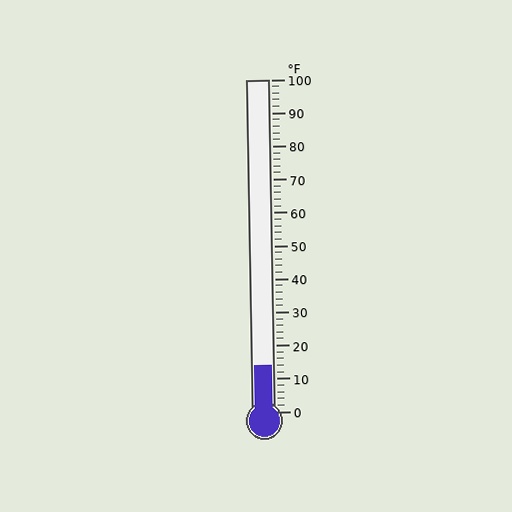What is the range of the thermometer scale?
The thermometer scale ranges from 0°F to 100°F.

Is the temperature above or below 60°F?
The temperature is below 60°F.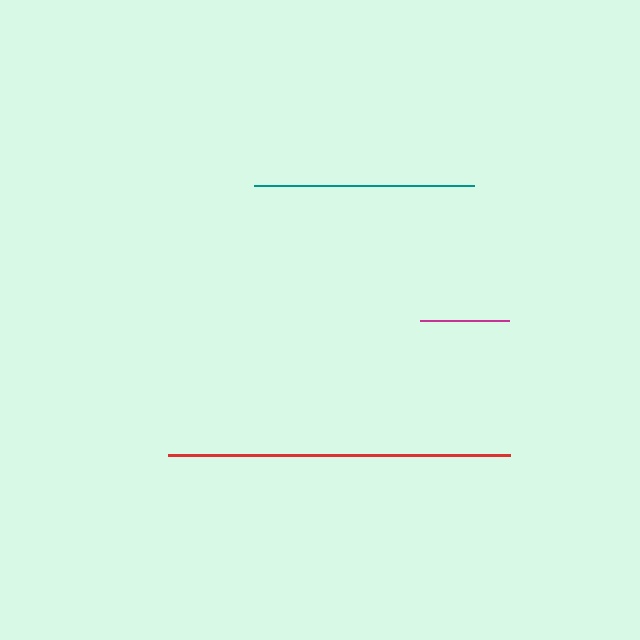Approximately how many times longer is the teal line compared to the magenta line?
The teal line is approximately 2.4 times the length of the magenta line.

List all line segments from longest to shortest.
From longest to shortest: red, teal, magenta.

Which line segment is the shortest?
The magenta line is the shortest at approximately 90 pixels.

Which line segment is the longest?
The red line is the longest at approximately 342 pixels.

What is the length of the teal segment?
The teal segment is approximately 219 pixels long.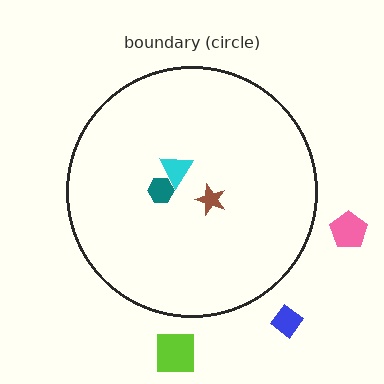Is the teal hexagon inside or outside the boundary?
Inside.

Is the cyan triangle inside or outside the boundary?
Inside.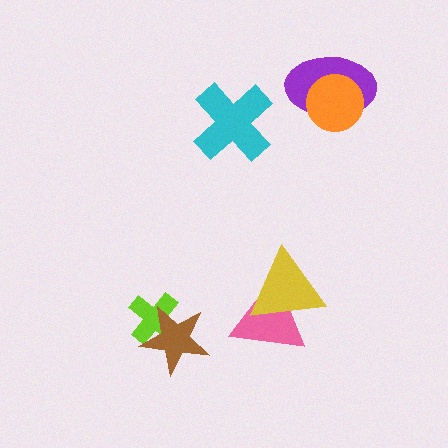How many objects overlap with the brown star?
1 object overlaps with the brown star.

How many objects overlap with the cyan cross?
0 objects overlap with the cyan cross.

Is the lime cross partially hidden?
Yes, it is partially covered by another shape.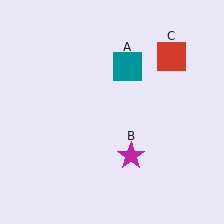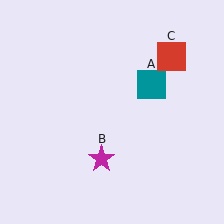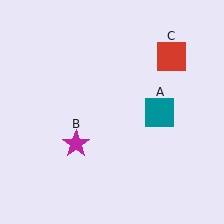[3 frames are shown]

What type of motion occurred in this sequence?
The teal square (object A), magenta star (object B) rotated clockwise around the center of the scene.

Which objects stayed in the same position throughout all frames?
Red square (object C) remained stationary.